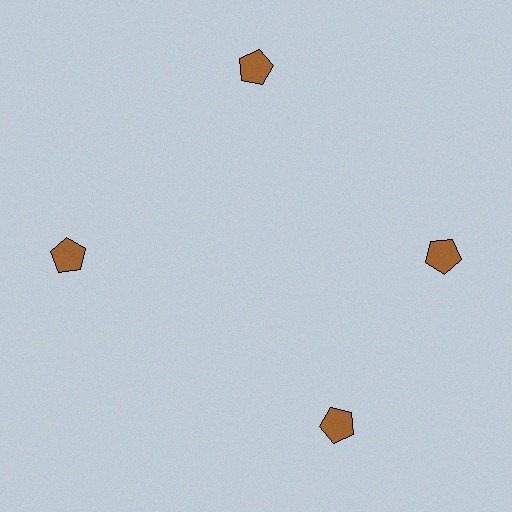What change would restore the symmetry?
The symmetry would be restored by rotating it back into even spacing with its neighbors so that all 4 pentagons sit at equal angles and equal distance from the center.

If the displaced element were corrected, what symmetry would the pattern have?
It would have 4-fold rotational symmetry — the pattern would map onto itself every 90 degrees.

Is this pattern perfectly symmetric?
No. The 4 brown pentagons are arranged in a ring, but one element near the 6 o'clock position is rotated out of alignment along the ring, breaking the 4-fold rotational symmetry.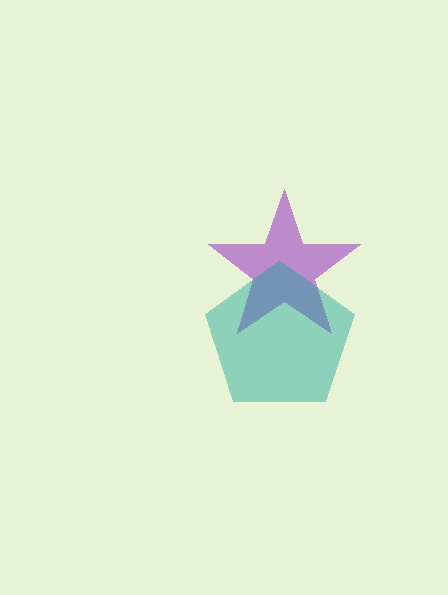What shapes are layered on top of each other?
The layered shapes are: a purple star, a teal pentagon.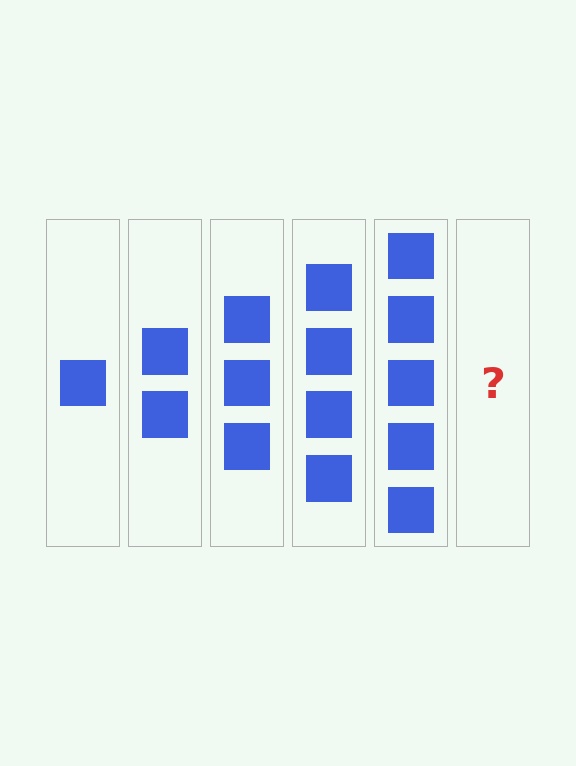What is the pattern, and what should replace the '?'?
The pattern is that each step adds one more square. The '?' should be 6 squares.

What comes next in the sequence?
The next element should be 6 squares.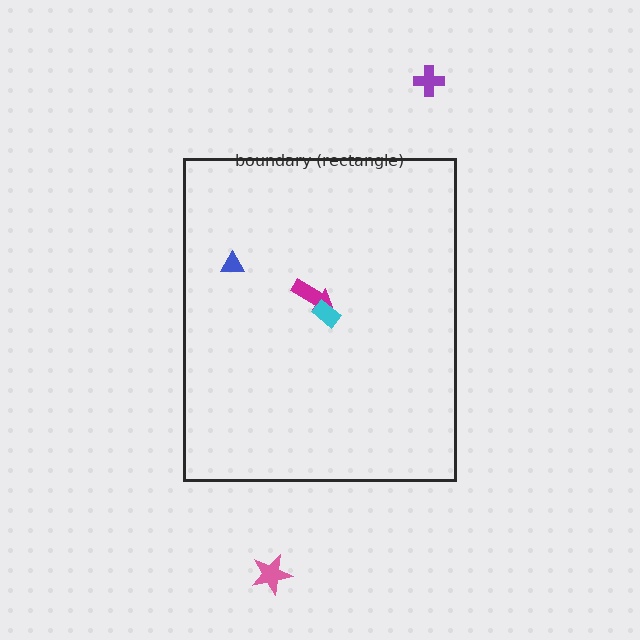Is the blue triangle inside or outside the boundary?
Inside.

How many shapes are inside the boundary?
3 inside, 2 outside.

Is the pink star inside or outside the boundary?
Outside.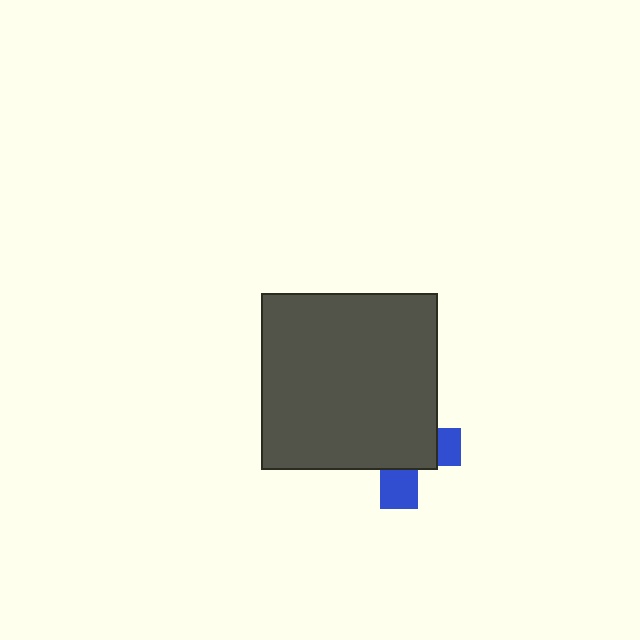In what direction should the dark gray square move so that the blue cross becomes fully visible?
The dark gray square should move up. That is the shortest direction to clear the overlap and leave the blue cross fully visible.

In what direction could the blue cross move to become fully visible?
The blue cross could move down. That would shift it out from behind the dark gray square entirely.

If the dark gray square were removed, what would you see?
You would see the complete blue cross.